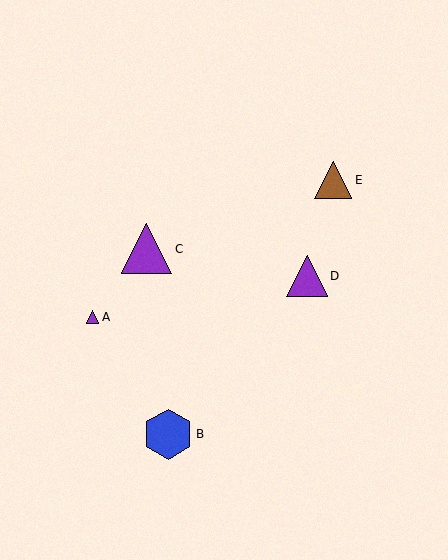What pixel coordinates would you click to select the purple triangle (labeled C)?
Click at (147, 249) to select the purple triangle C.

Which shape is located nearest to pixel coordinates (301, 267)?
The purple triangle (labeled D) at (307, 276) is nearest to that location.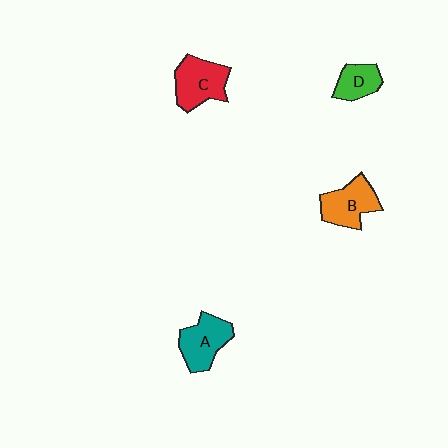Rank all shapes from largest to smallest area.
From largest to smallest: C (red), B (orange), A (teal), D (green).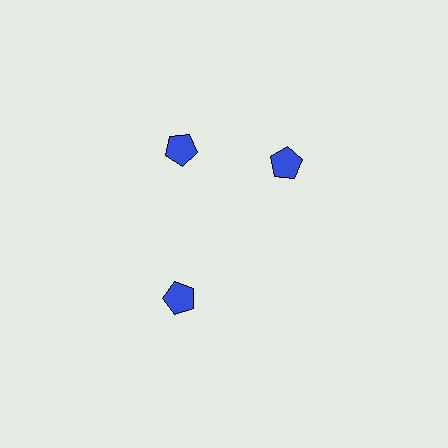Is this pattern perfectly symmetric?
No. The 3 blue pentagons are arranged in a ring, but one element near the 3 o'clock position is rotated out of alignment along the ring, breaking the 3-fold rotational symmetry.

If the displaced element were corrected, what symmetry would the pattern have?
It would have 3-fold rotational symmetry — the pattern would map onto itself every 120 degrees.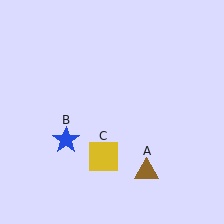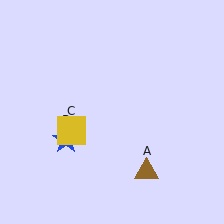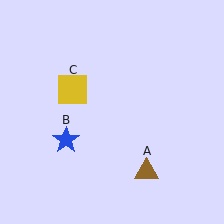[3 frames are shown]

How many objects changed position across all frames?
1 object changed position: yellow square (object C).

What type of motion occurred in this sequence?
The yellow square (object C) rotated clockwise around the center of the scene.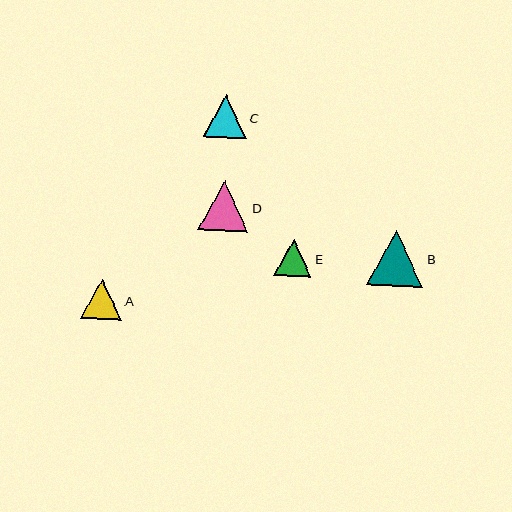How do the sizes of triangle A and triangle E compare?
Triangle A and triangle E are approximately the same size.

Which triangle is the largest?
Triangle B is the largest with a size of approximately 56 pixels.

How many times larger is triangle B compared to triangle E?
Triangle B is approximately 1.5 times the size of triangle E.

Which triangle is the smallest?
Triangle E is the smallest with a size of approximately 37 pixels.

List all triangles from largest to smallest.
From largest to smallest: B, D, C, A, E.